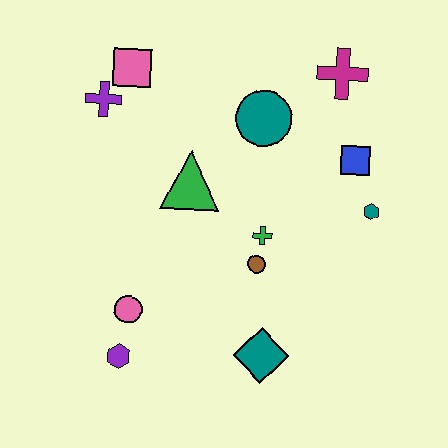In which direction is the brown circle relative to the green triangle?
The brown circle is below the green triangle.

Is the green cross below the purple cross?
Yes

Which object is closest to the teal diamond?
The brown circle is closest to the teal diamond.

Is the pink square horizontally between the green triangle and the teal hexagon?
No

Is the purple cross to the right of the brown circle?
No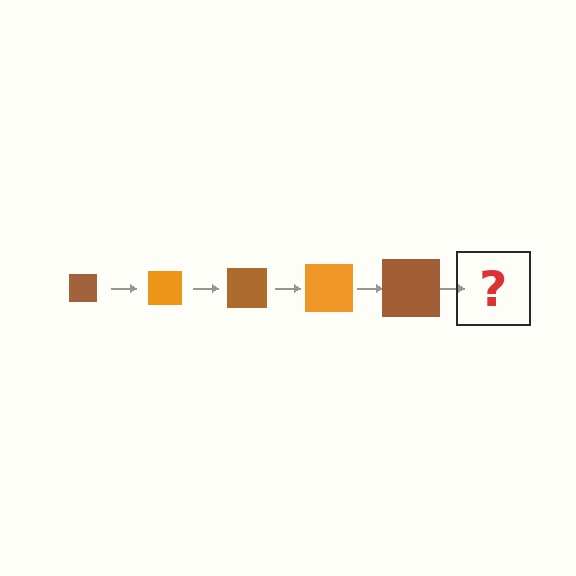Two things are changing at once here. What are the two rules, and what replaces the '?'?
The two rules are that the square grows larger each step and the color cycles through brown and orange. The '?' should be an orange square, larger than the previous one.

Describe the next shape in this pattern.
It should be an orange square, larger than the previous one.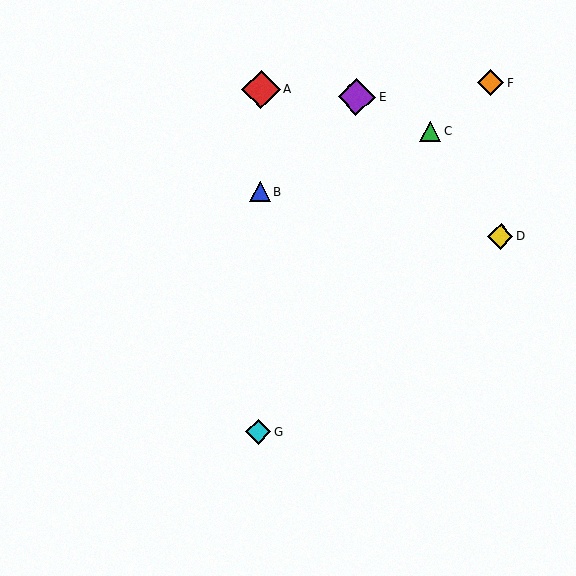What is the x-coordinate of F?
Object F is at x≈490.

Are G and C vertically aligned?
No, G is at x≈258 and C is at x≈430.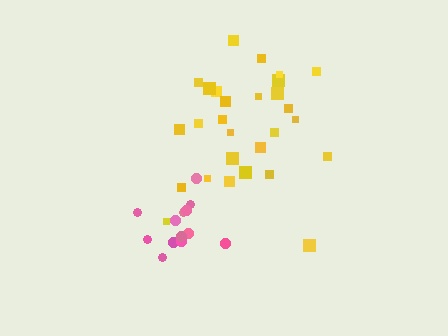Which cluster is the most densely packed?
Pink.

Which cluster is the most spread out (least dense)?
Yellow.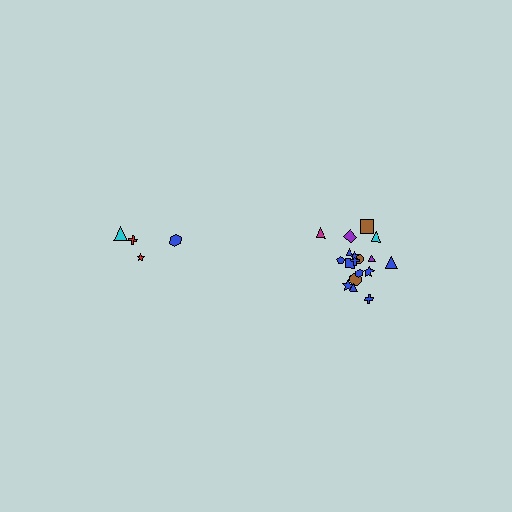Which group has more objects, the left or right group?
The right group.